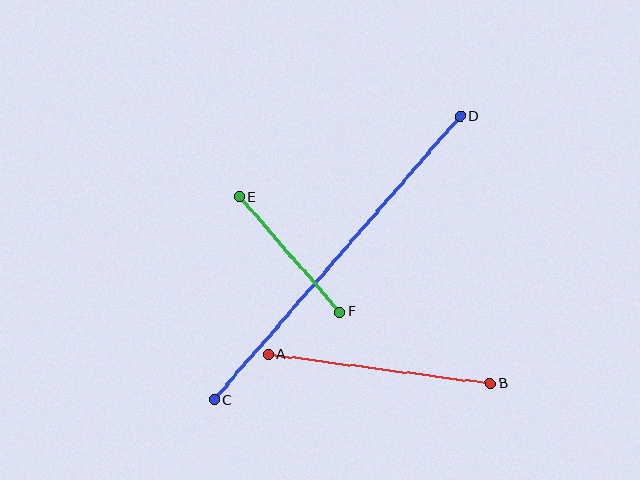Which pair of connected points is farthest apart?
Points C and D are farthest apart.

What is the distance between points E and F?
The distance is approximately 153 pixels.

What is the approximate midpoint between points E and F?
The midpoint is at approximately (290, 255) pixels.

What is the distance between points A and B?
The distance is approximately 224 pixels.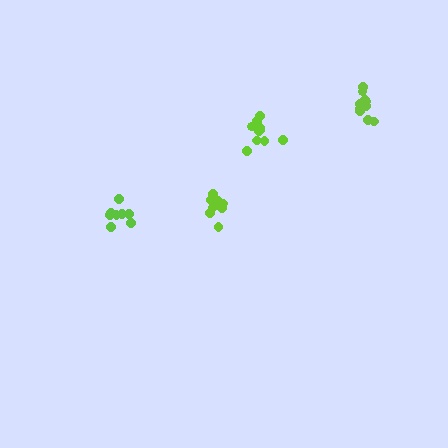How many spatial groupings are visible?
There are 4 spatial groupings.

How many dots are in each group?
Group 1: 9 dots, Group 2: 10 dots, Group 3: 8 dots, Group 4: 11 dots (38 total).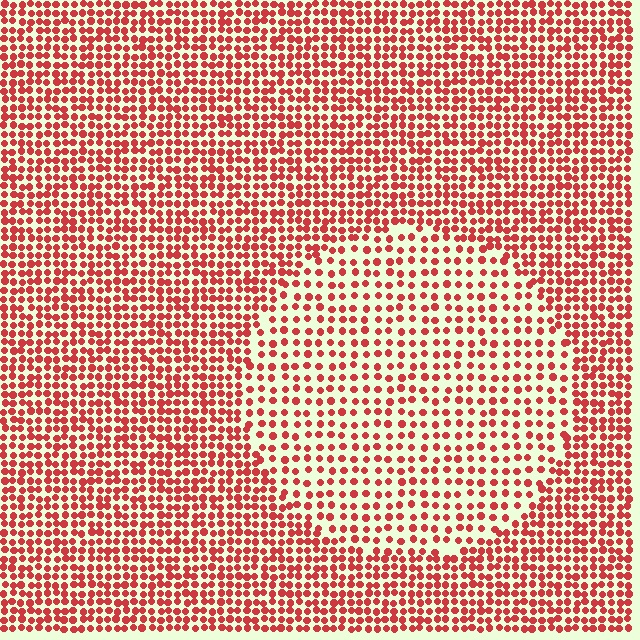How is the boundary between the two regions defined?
The boundary is defined by a change in element density (approximately 1.8x ratio). All elements are the same color, size, and shape.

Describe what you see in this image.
The image contains small red elements arranged at two different densities. A circle-shaped region is visible where the elements are less densely packed than the surrounding area.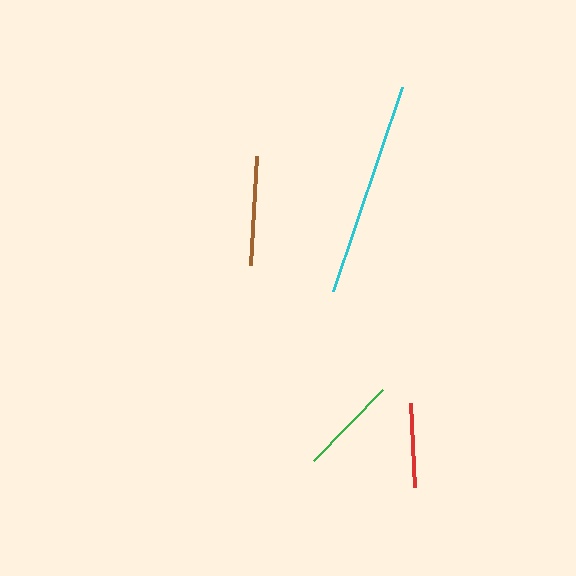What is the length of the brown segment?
The brown segment is approximately 109 pixels long.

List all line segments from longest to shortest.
From longest to shortest: cyan, brown, green, red.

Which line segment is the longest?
The cyan line is the longest at approximately 216 pixels.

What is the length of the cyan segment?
The cyan segment is approximately 216 pixels long.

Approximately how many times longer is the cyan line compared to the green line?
The cyan line is approximately 2.2 times the length of the green line.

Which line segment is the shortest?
The red line is the shortest at approximately 84 pixels.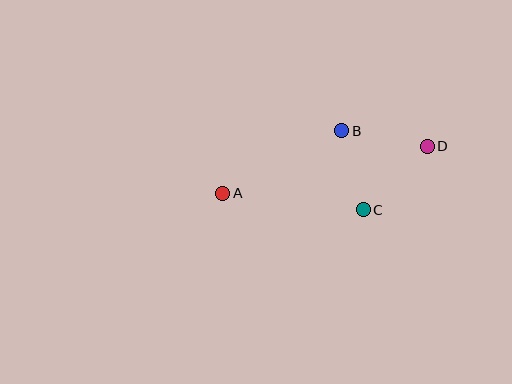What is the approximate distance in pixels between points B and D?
The distance between B and D is approximately 87 pixels.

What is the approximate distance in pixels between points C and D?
The distance between C and D is approximately 90 pixels.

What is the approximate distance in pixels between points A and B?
The distance between A and B is approximately 134 pixels.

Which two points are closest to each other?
Points B and C are closest to each other.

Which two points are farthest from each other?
Points A and D are farthest from each other.